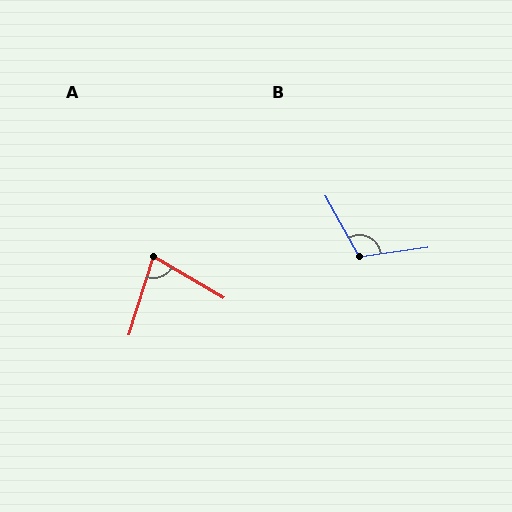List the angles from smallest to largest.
A (77°), B (111°).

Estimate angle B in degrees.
Approximately 111 degrees.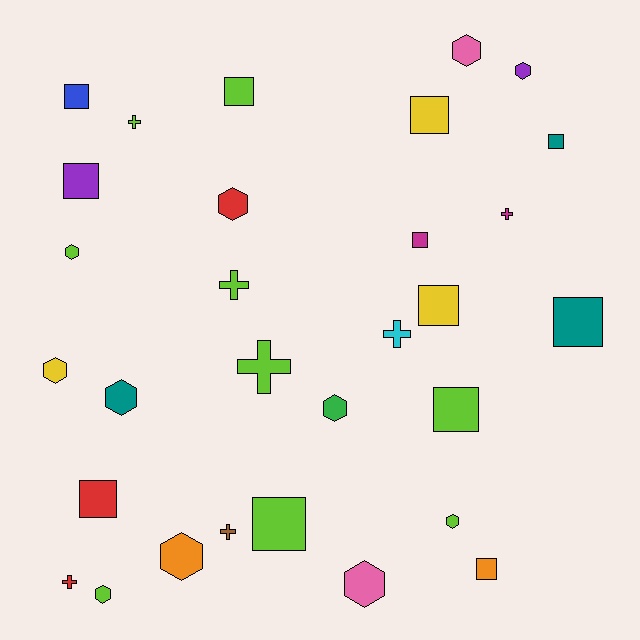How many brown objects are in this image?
There is 1 brown object.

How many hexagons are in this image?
There are 11 hexagons.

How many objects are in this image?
There are 30 objects.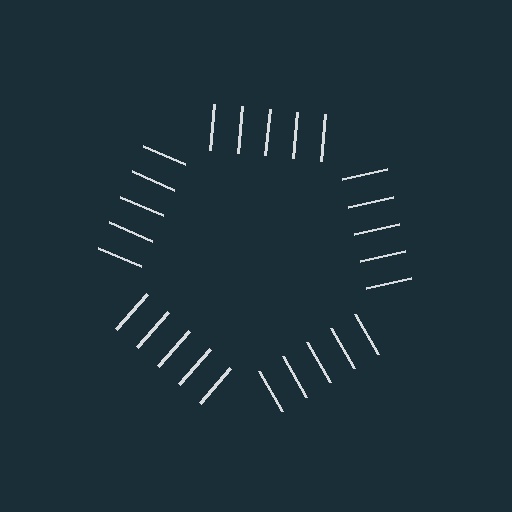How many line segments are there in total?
25 — 5 along each of the 5 edges.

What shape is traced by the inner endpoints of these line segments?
An illusory pentagon — the line segments terminate on its edges but no continuous stroke is drawn.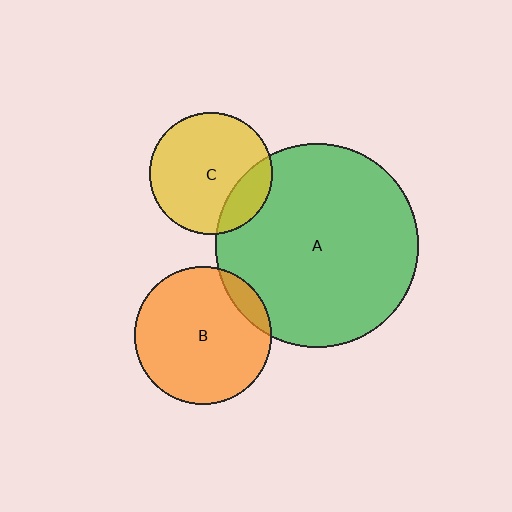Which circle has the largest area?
Circle A (green).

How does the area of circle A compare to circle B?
Approximately 2.2 times.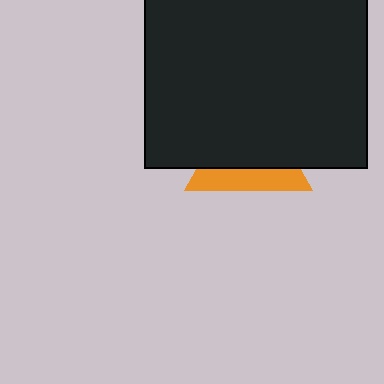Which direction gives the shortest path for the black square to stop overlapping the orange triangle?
Moving up gives the shortest separation.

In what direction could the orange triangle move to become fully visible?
The orange triangle could move down. That would shift it out from behind the black square entirely.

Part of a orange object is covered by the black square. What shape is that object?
It is a triangle.